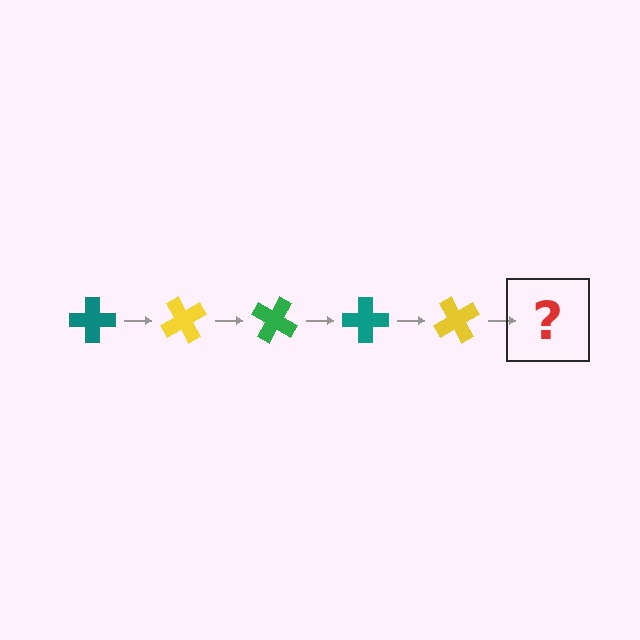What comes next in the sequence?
The next element should be a green cross, rotated 300 degrees from the start.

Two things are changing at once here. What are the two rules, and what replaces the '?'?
The two rules are that it rotates 60 degrees each step and the color cycles through teal, yellow, and green. The '?' should be a green cross, rotated 300 degrees from the start.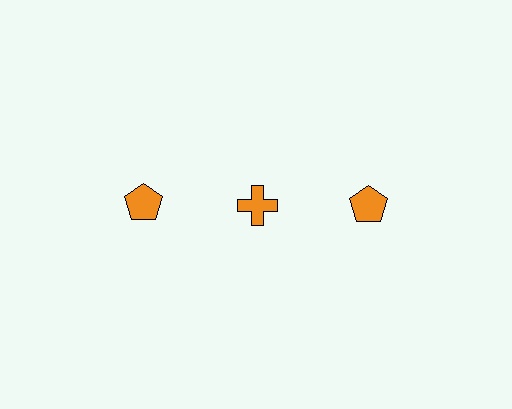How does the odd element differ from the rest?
It has a different shape: cross instead of pentagon.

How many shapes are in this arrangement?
There are 3 shapes arranged in a grid pattern.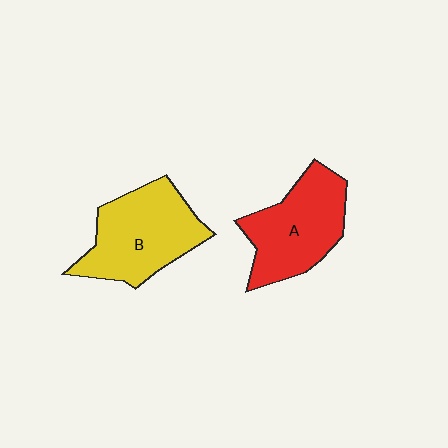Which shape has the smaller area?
Shape A (red).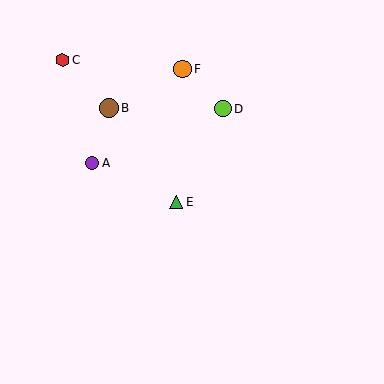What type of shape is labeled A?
Shape A is a purple circle.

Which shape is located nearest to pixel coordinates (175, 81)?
The orange circle (labeled F) at (183, 69) is nearest to that location.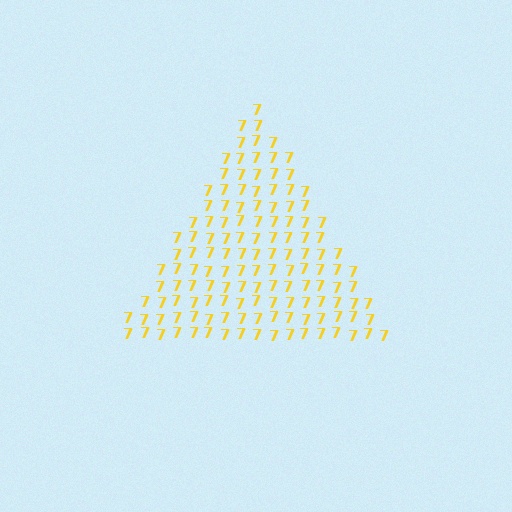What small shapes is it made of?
It is made of small digit 7's.